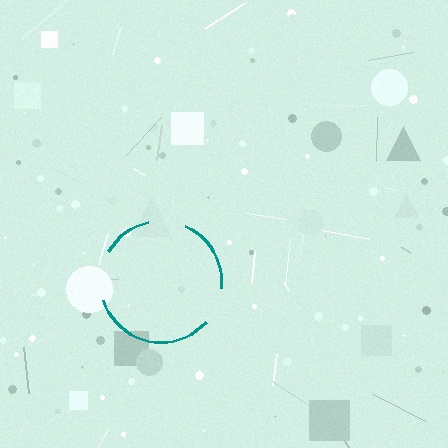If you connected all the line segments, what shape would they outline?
They would outline a circle.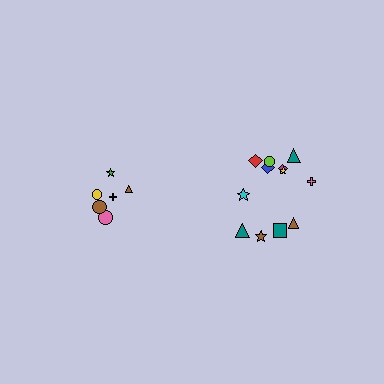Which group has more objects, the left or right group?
The right group.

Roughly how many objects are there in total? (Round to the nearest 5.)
Roughly 20 objects in total.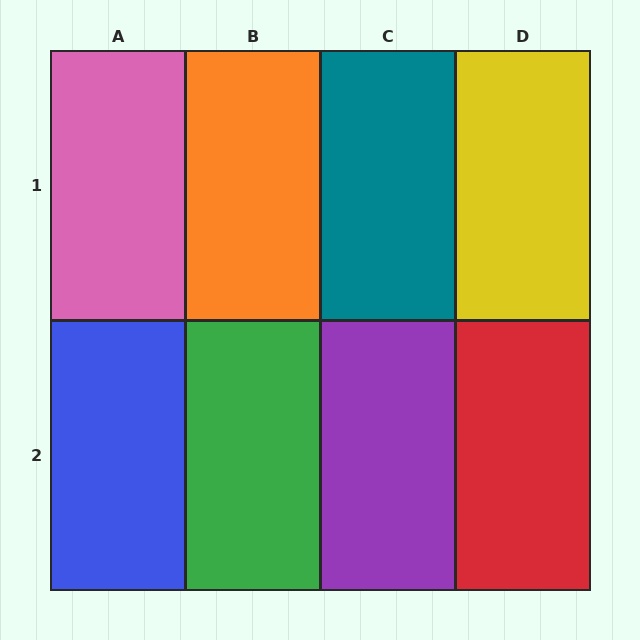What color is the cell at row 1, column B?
Orange.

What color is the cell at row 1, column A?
Pink.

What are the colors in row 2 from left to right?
Blue, green, purple, red.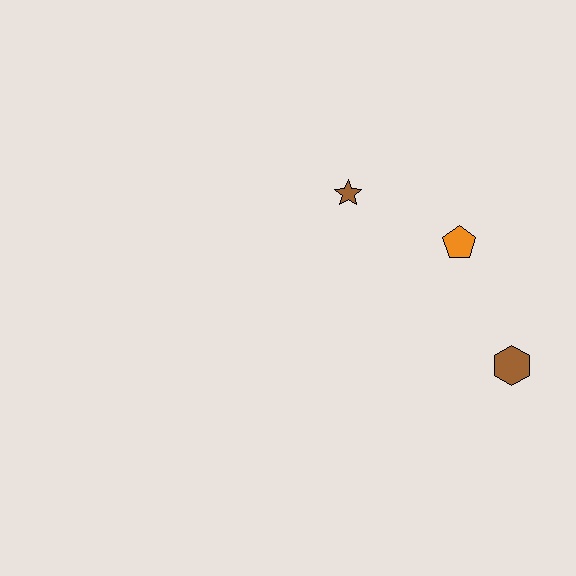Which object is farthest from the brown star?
The brown hexagon is farthest from the brown star.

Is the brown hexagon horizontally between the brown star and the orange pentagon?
No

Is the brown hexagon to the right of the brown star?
Yes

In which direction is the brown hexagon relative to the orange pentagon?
The brown hexagon is below the orange pentagon.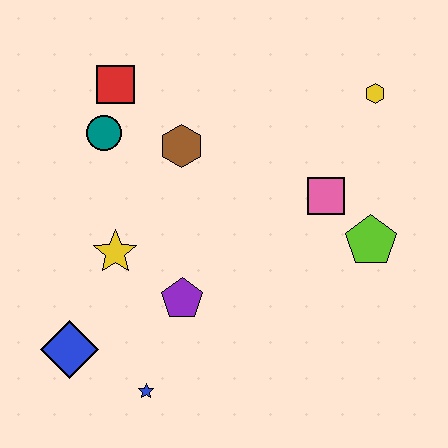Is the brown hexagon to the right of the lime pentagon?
No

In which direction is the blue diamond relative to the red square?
The blue diamond is below the red square.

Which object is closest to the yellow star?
The purple pentagon is closest to the yellow star.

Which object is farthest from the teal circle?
The lime pentagon is farthest from the teal circle.